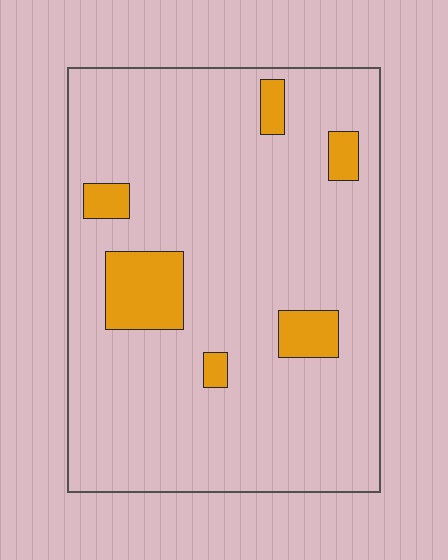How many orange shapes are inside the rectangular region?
6.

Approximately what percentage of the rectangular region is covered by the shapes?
Approximately 10%.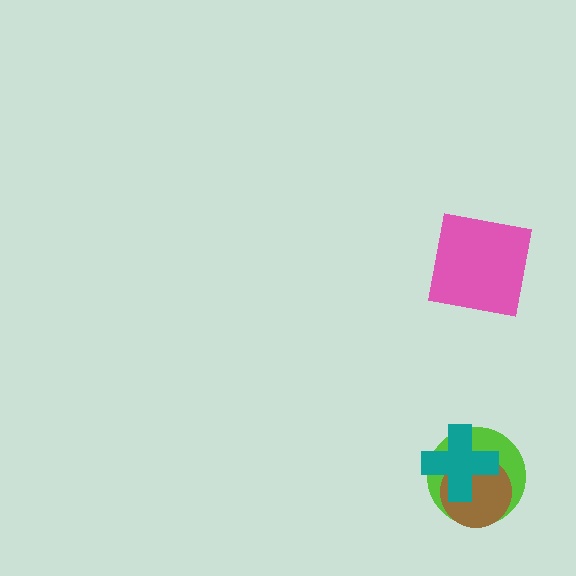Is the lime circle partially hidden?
Yes, it is partially covered by another shape.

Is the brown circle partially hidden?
Yes, it is partially covered by another shape.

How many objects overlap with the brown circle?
2 objects overlap with the brown circle.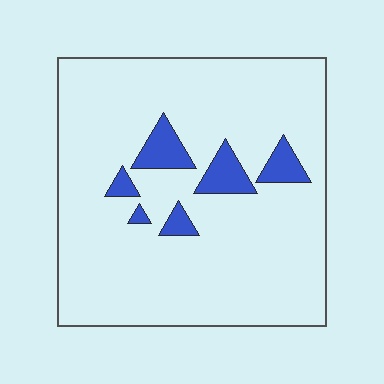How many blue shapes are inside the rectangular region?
6.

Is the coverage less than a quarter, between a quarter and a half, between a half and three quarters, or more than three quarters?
Less than a quarter.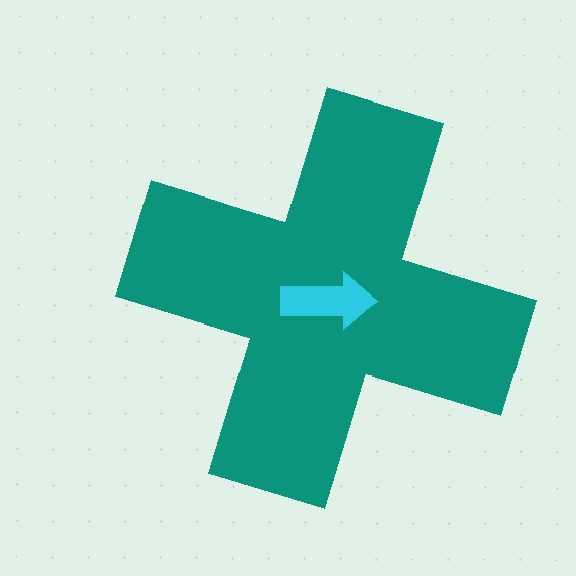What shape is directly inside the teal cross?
The cyan arrow.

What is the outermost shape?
The teal cross.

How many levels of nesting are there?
2.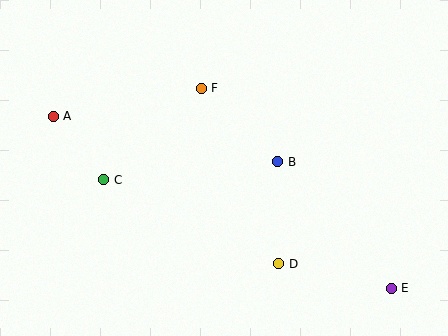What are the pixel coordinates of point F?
Point F is at (201, 88).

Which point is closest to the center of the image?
Point B at (278, 162) is closest to the center.